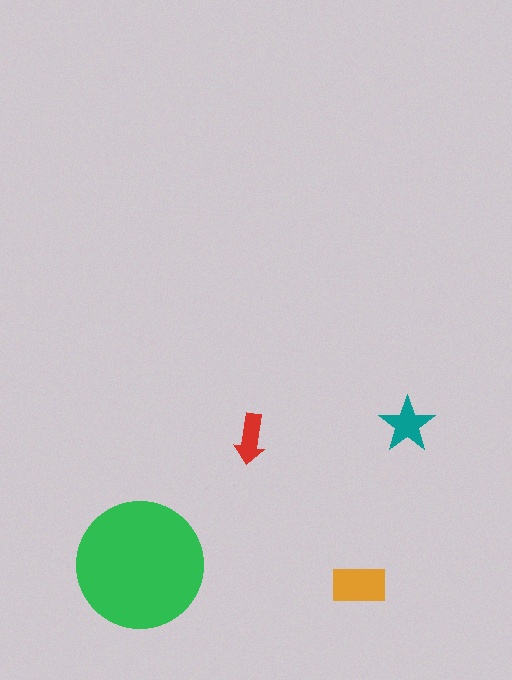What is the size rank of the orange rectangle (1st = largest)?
2nd.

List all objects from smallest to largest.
The red arrow, the teal star, the orange rectangle, the green circle.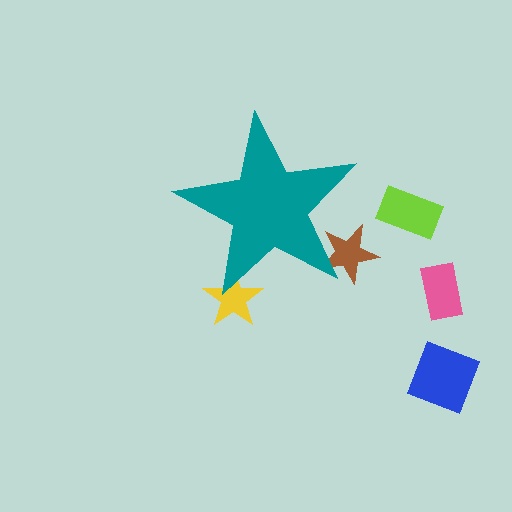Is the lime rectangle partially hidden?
No, the lime rectangle is fully visible.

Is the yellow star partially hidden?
Yes, the yellow star is partially hidden behind the teal star.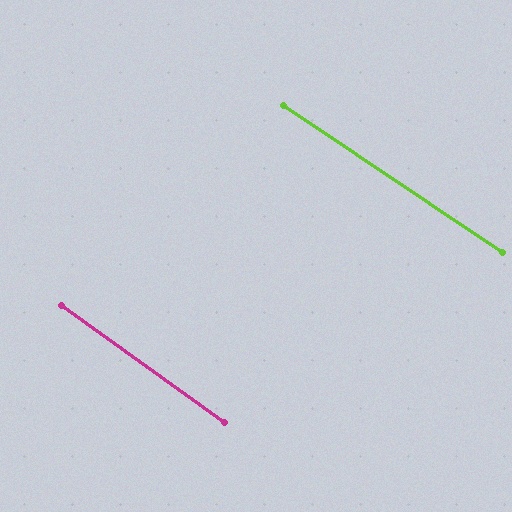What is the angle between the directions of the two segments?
Approximately 2 degrees.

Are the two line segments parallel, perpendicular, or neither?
Parallel — their directions differ by only 1.6°.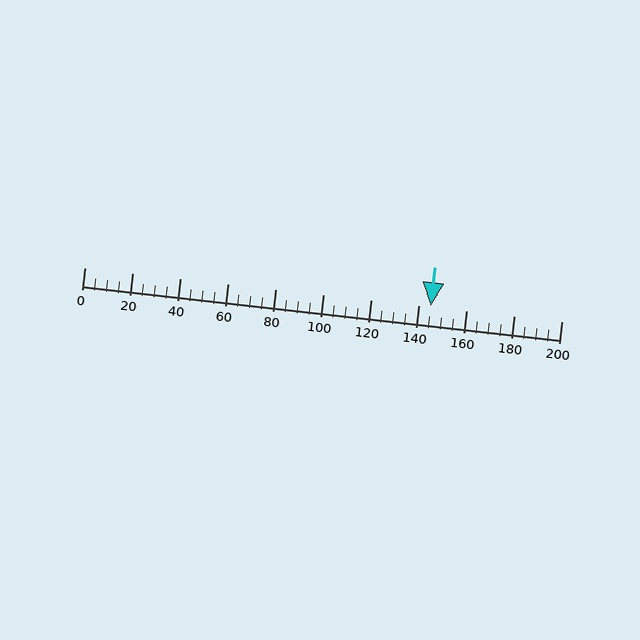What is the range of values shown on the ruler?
The ruler shows values from 0 to 200.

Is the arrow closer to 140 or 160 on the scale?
The arrow is closer to 140.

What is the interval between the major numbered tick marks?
The major tick marks are spaced 20 units apart.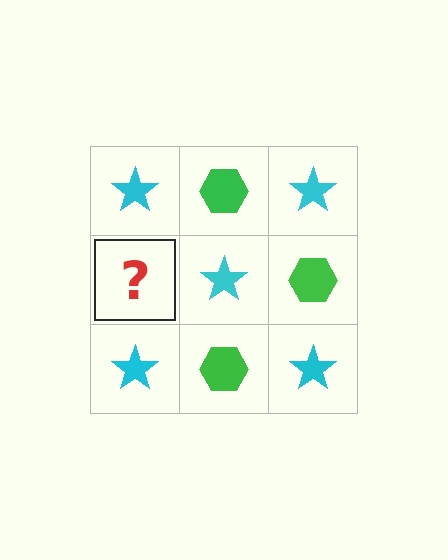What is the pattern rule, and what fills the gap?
The rule is that it alternates cyan star and green hexagon in a checkerboard pattern. The gap should be filled with a green hexagon.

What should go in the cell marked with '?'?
The missing cell should contain a green hexagon.